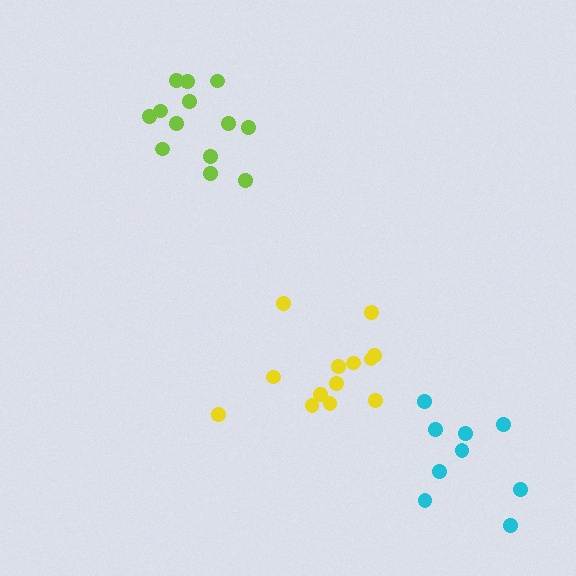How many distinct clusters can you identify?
There are 3 distinct clusters.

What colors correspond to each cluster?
The clusters are colored: yellow, cyan, lime.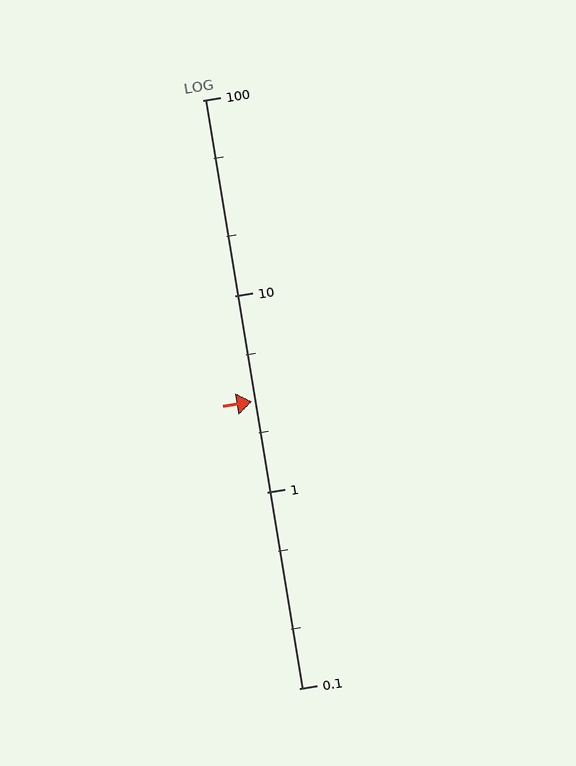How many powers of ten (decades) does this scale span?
The scale spans 3 decades, from 0.1 to 100.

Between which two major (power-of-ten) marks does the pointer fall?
The pointer is between 1 and 10.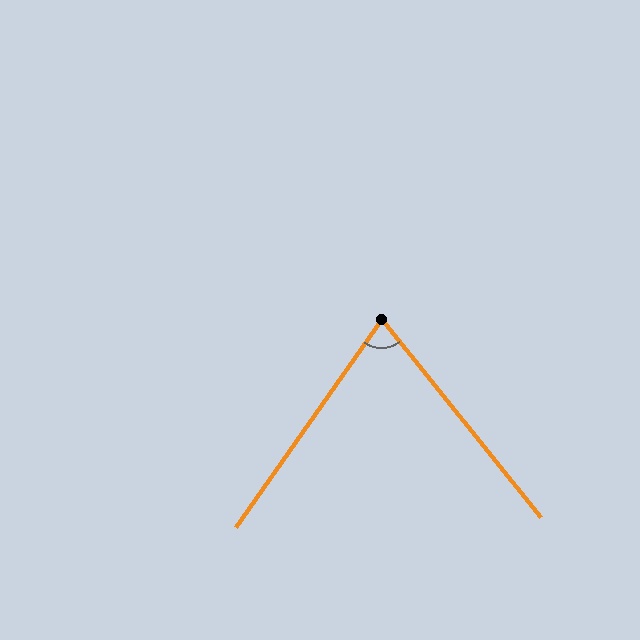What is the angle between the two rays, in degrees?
Approximately 74 degrees.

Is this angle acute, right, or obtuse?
It is acute.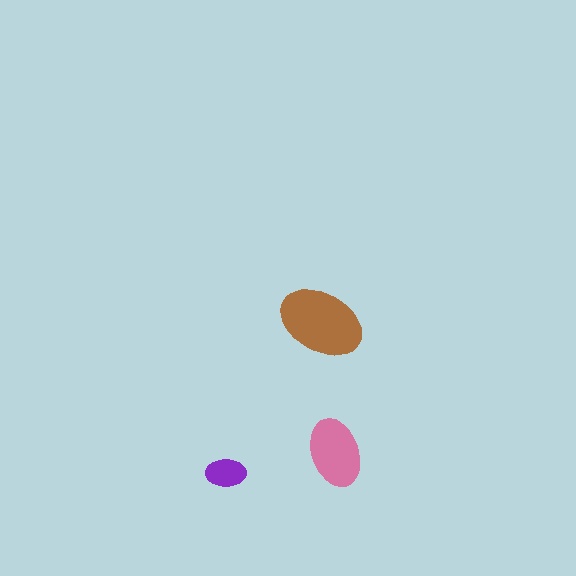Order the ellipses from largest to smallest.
the brown one, the pink one, the purple one.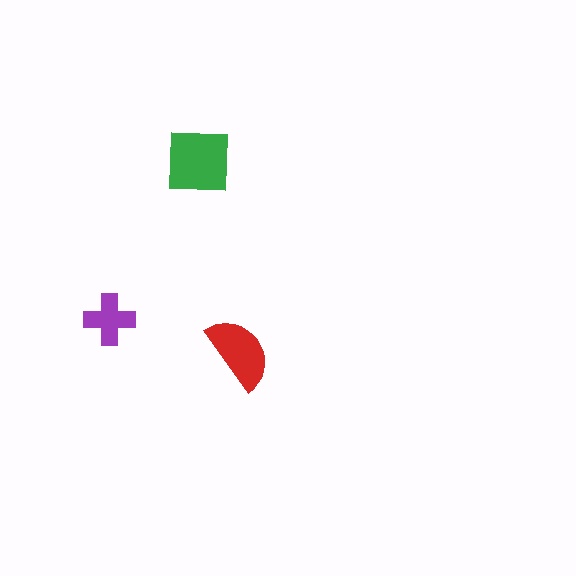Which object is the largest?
The green square.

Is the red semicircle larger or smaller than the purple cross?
Larger.